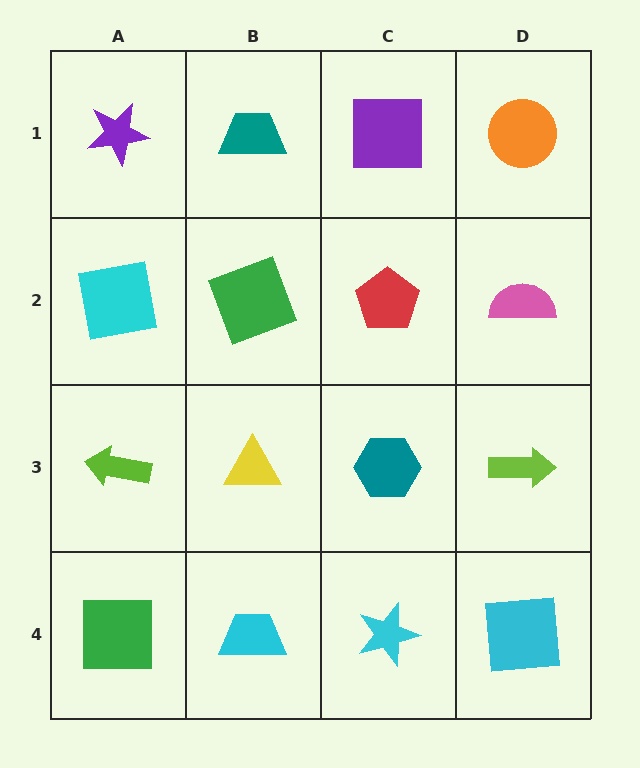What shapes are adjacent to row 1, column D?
A pink semicircle (row 2, column D), a purple square (row 1, column C).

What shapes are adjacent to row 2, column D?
An orange circle (row 1, column D), a lime arrow (row 3, column D), a red pentagon (row 2, column C).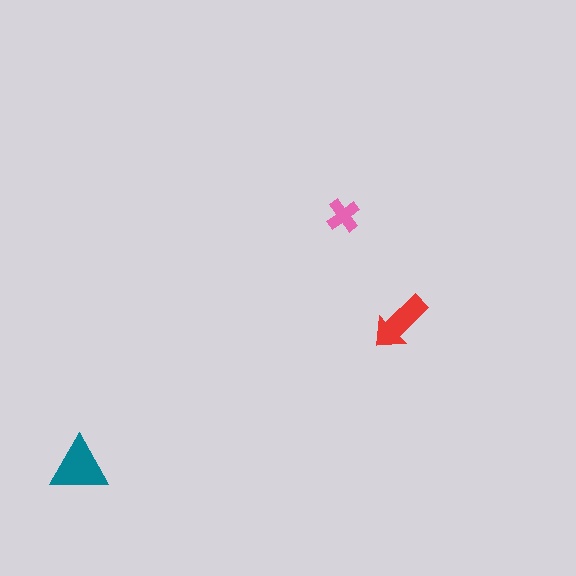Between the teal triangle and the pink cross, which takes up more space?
The teal triangle.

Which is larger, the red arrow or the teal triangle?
The teal triangle.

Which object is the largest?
The teal triangle.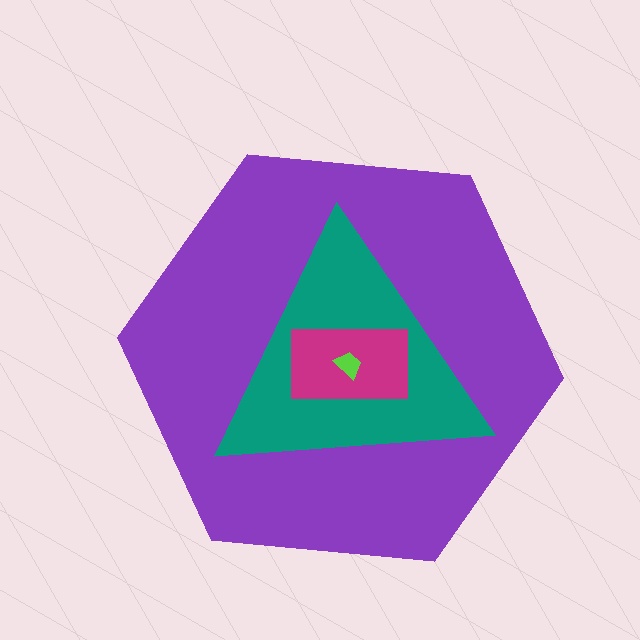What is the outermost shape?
The purple hexagon.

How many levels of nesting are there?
4.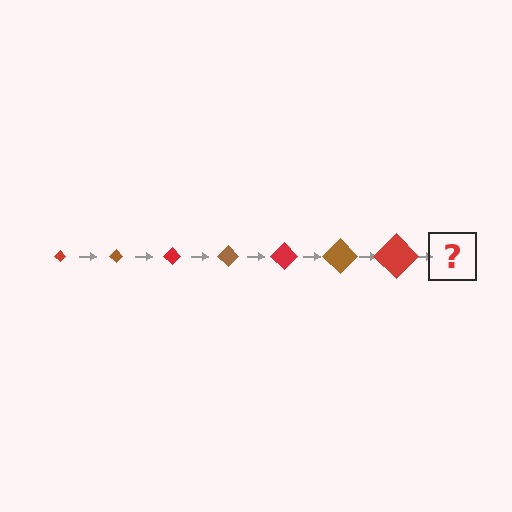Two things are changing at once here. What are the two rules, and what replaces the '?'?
The two rules are that the diamond grows larger each step and the color cycles through red and brown. The '?' should be a brown diamond, larger than the previous one.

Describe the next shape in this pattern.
It should be a brown diamond, larger than the previous one.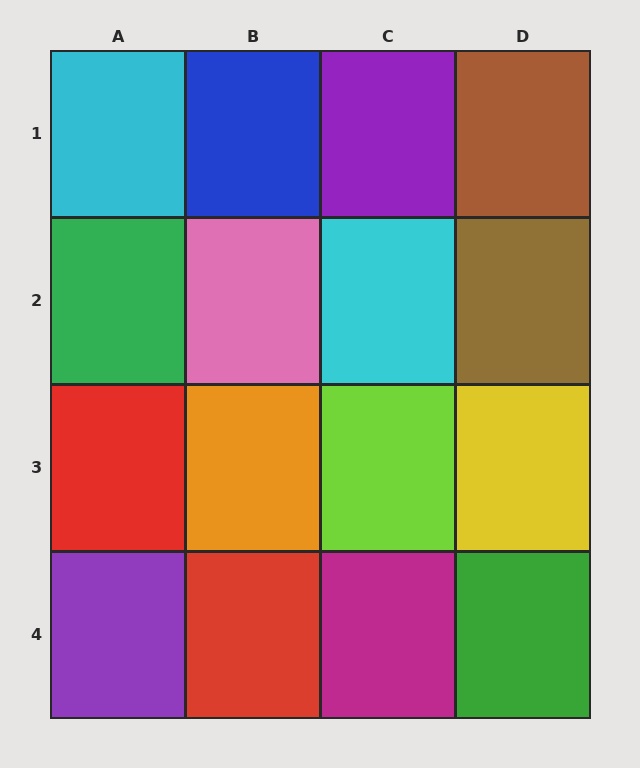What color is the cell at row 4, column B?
Red.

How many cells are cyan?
2 cells are cyan.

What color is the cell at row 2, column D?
Brown.